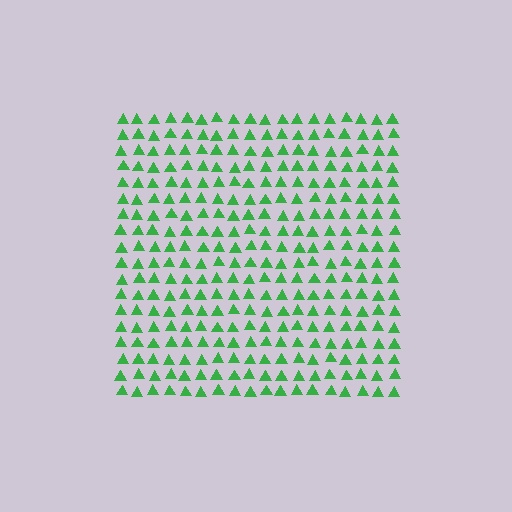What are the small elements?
The small elements are triangles.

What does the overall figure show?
The overall figure shows a square.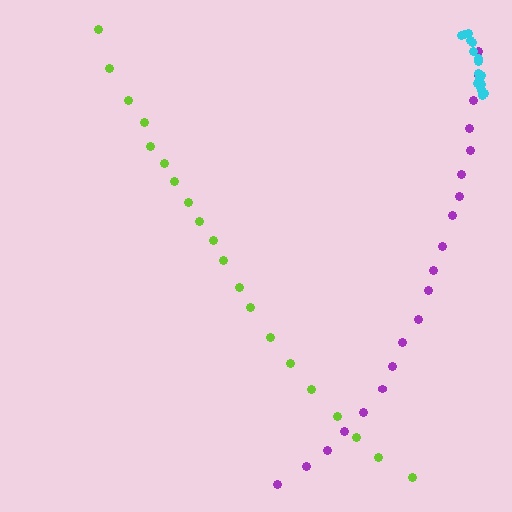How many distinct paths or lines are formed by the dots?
There are 3 distinct paths.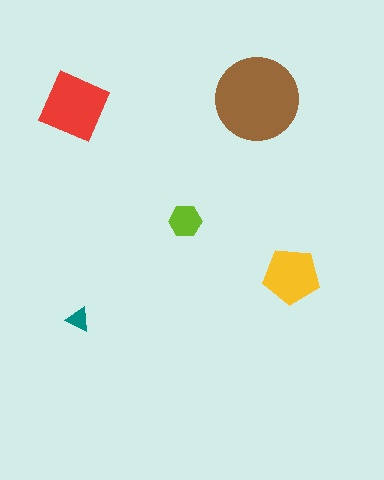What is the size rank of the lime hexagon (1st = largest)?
4th.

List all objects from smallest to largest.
The teal triangle, the lime hexagon, the yellow pentagon, the red diamond, the brown circle.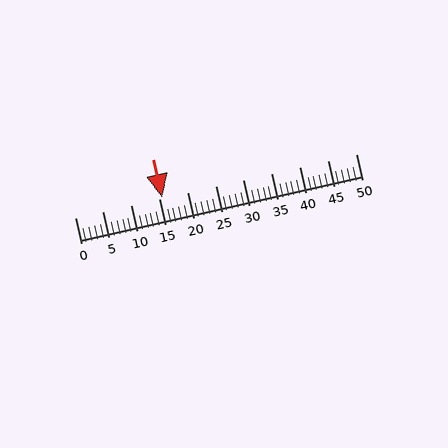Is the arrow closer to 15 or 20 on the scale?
The arrow is closer to 15.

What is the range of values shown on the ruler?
The ruler shows values from 0 to 50.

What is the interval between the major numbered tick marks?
The major tick marks are spaced 5 units apart.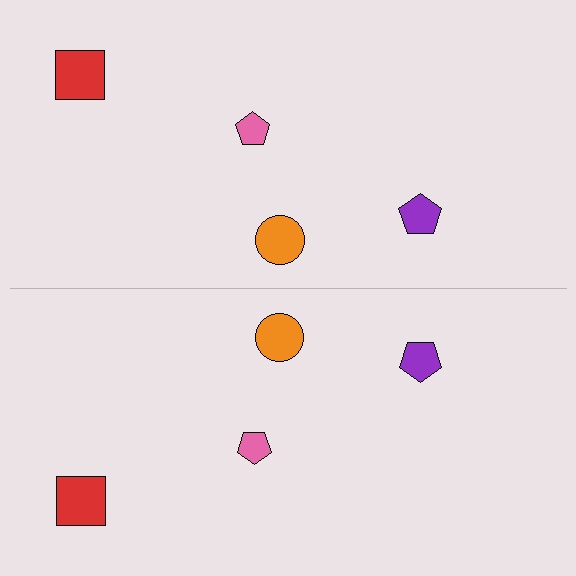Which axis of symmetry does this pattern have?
The pattern has a horizontal axis of symmetry running through the center of the image.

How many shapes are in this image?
There are 8 shapes in this image.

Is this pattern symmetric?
Yes, this pattern has bilateral (reflection) symmetry.